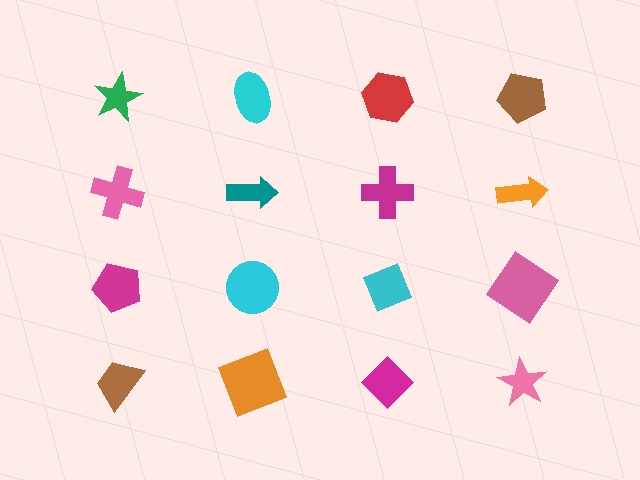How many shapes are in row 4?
4 shapes.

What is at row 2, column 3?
A magenta cross.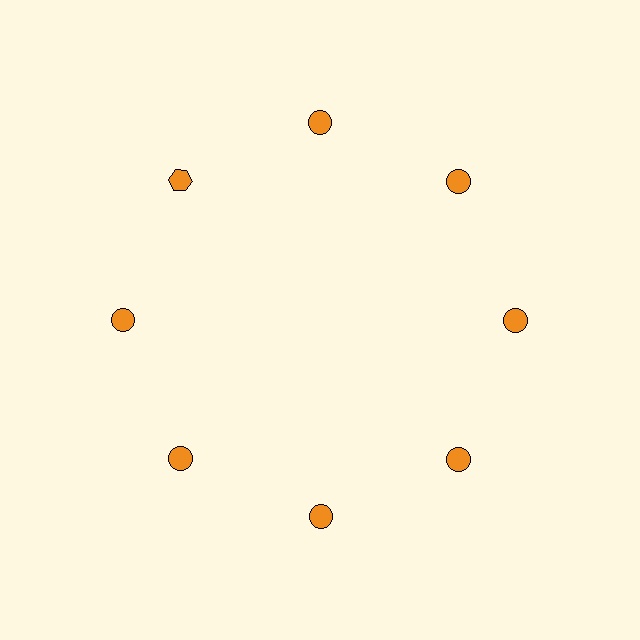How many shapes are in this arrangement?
There are 8 shapes arranged in a ring pattern.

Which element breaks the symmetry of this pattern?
The orange hexagon at roughly the 10 o'clock position breaks the symmetry. All other shapes are orange circles.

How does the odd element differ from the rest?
It has a different shape: hexagon instead of circle.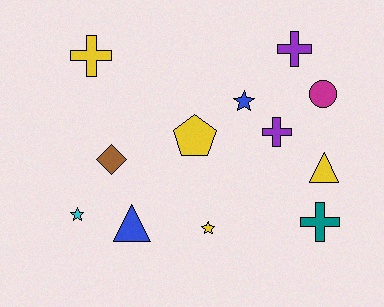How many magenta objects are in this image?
There is 1 magenta object.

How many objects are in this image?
There are 12 objects.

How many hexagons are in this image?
There are no hexagons.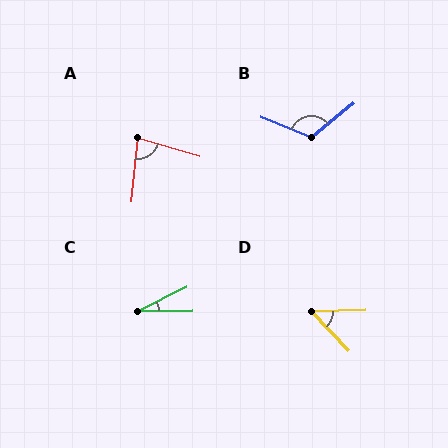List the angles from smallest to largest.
C (25°), D (47°), A (79°), B (120°).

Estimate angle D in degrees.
Approximately 47 degrees.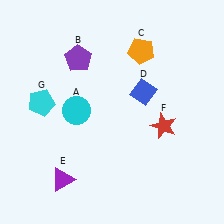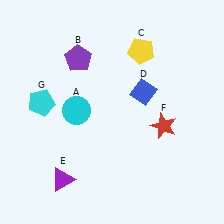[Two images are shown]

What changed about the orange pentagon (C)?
In Image 1, C is orange. In Image 2, it changed to yellow.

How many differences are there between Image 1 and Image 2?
There is 1 difference between the two images.